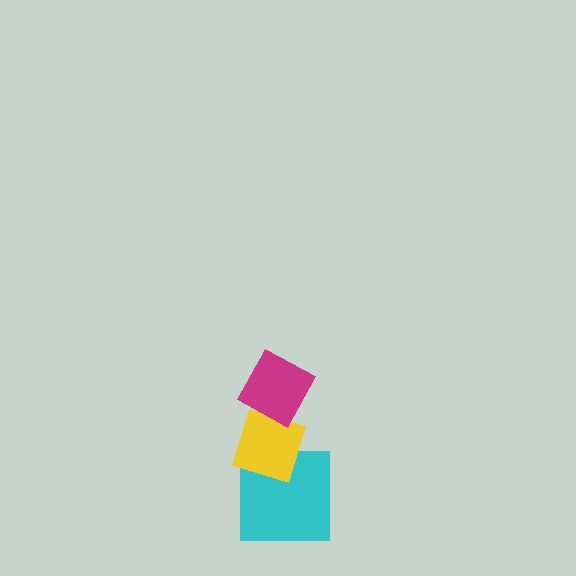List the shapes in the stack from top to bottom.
From top to bottom: the magenta diamond, the yellow diamond, the cyan square.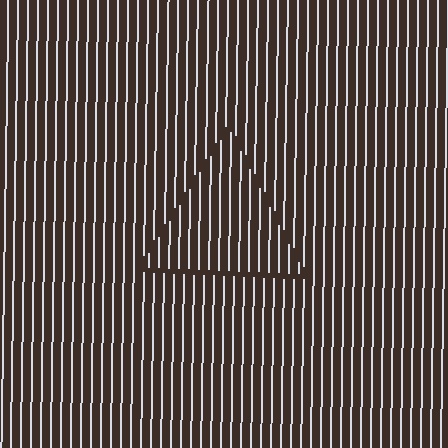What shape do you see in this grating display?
An illusory triangle. The interior of the shape contains the same grating, shifted by half a period — the contour is defined by the phase discontinuity where line-ends from the inner and outer gratings abut.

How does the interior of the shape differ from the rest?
The interior of the shape contains the same grating, shifted by half a period — the contour is defined by the phase discontinuity where line-ends from the inner and outer gratings abut.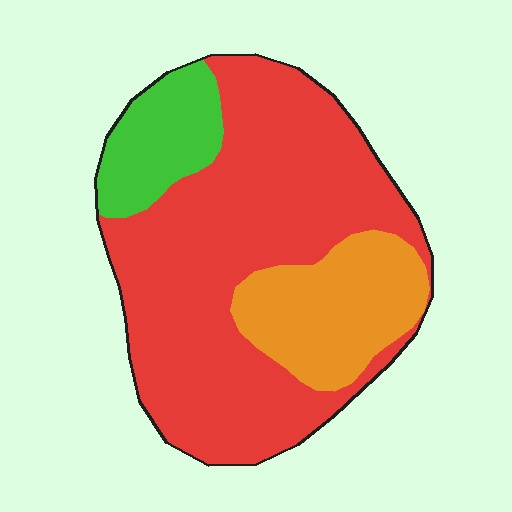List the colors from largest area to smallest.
From largest to smallest: red, orange, green.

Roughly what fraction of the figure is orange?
Orange takes up about one fifth (1/5) of the figure.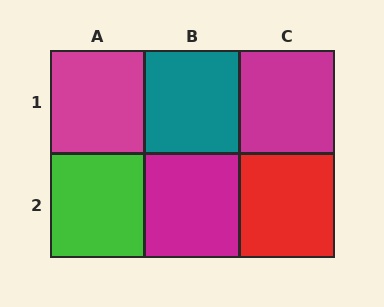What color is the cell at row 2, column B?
Magenta.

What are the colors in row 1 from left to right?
Magenta, teal, magenta.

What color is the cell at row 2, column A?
Green.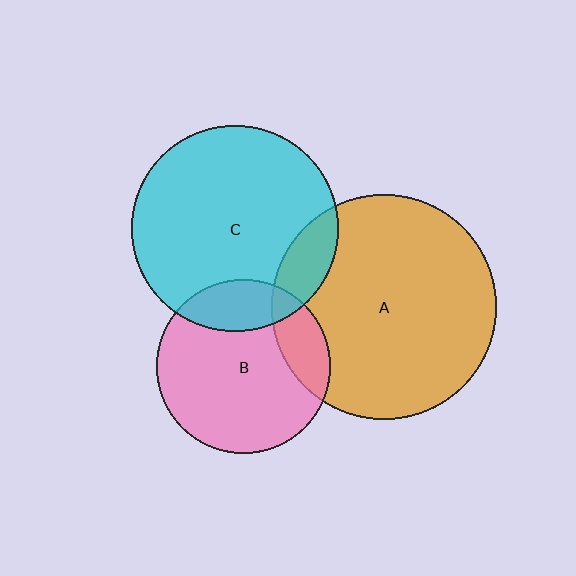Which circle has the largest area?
Circle A (orange).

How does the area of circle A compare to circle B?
Approximately 1.7 times.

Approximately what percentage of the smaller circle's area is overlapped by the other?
Approximately 15%.